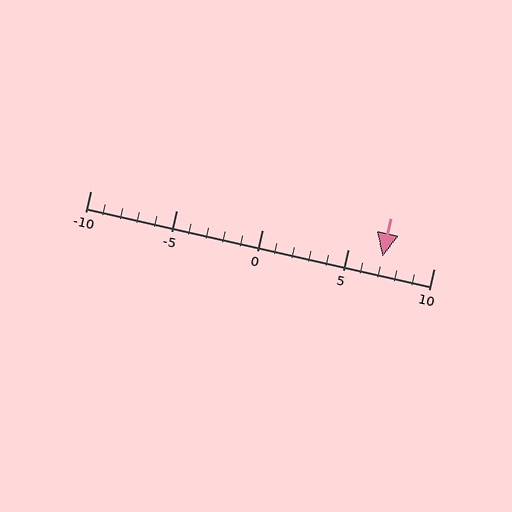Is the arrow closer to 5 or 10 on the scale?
The arrow is closer to 5.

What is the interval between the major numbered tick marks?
The major tick marks are spaced 5 units apart.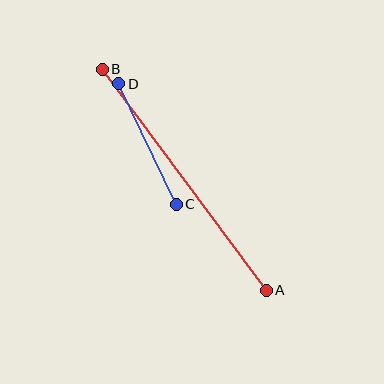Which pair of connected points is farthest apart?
Points A and B are farthest apart.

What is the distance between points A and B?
The distance is approximately 276 pixels.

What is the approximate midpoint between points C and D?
The midpoint is at approximately (147, 144) pixels.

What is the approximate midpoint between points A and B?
The midpoint is at approximately (184, 180) pixels.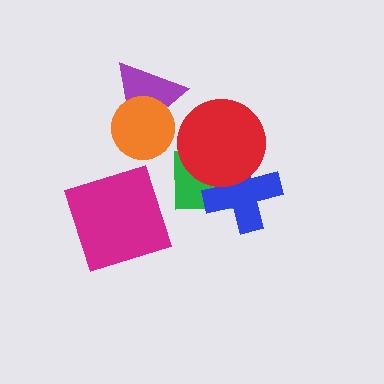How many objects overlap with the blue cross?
2 objects overlap with the blue cross.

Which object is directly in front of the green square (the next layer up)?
The blue cross is directly in front of the green square.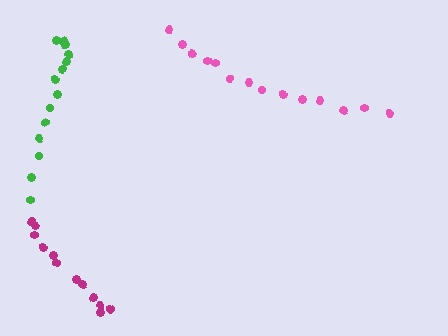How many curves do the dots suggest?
There are 3 distinct paths.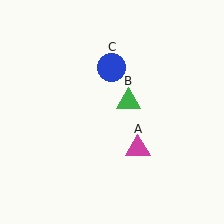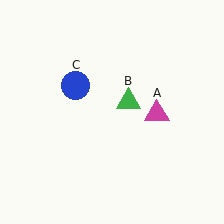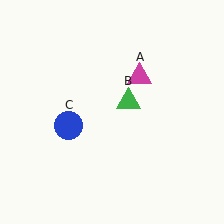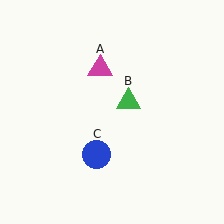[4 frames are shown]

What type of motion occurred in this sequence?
The magenta triangle (object A), blue circle (object C) rotated counterclockwise around the center of the scene.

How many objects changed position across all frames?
2 objects changed position: magenta triangle (object A), blue circle (object C).